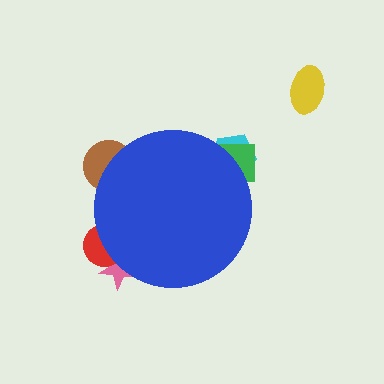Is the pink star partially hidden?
Yes, the pink star is partially hidden behind the blue circle.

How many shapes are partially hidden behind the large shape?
5 shapes are partially hidden.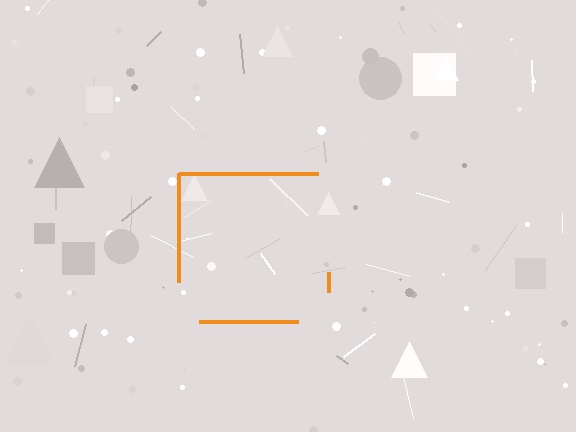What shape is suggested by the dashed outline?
The dashed outline suggests a square.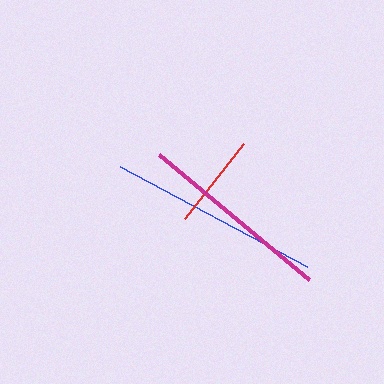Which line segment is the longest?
The blue line is the longest at approximately 212 pixels.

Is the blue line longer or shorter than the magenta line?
The blue line is longer than the magenta line.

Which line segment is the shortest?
The red line is the shortest at approximately 96 pixels.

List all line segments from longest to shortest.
From longest to shortest: blue, magenta, red.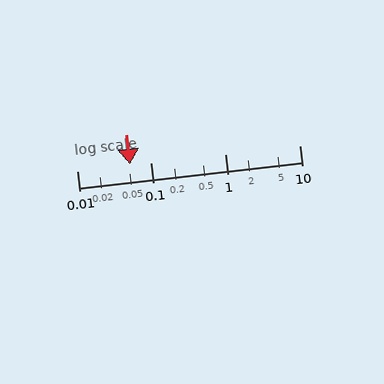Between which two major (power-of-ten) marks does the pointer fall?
The pointer is between 0.01 and 0.1.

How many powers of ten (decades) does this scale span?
The scale spans 3 decades, from 0.01 to 10.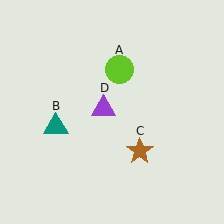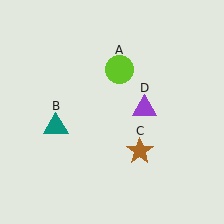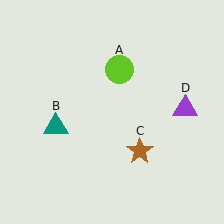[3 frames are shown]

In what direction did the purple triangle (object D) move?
The purple triangle (object D) moved right.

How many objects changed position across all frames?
1 object changed position: purple triangle (object D).